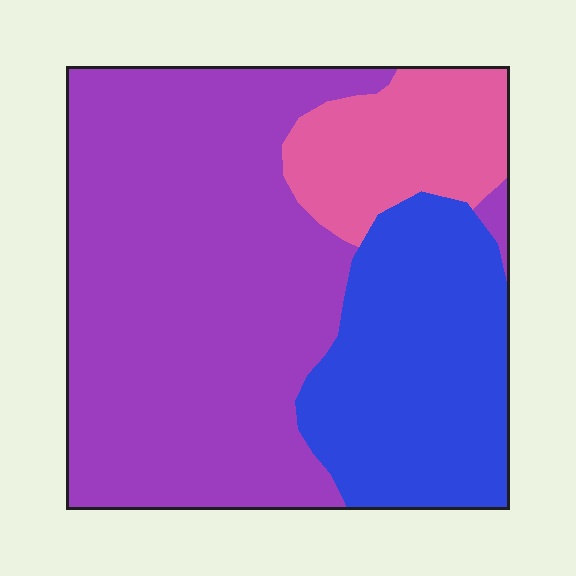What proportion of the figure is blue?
Blue covers 27% of the figure.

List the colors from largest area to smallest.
From largest to smallest: purple, blue, pink.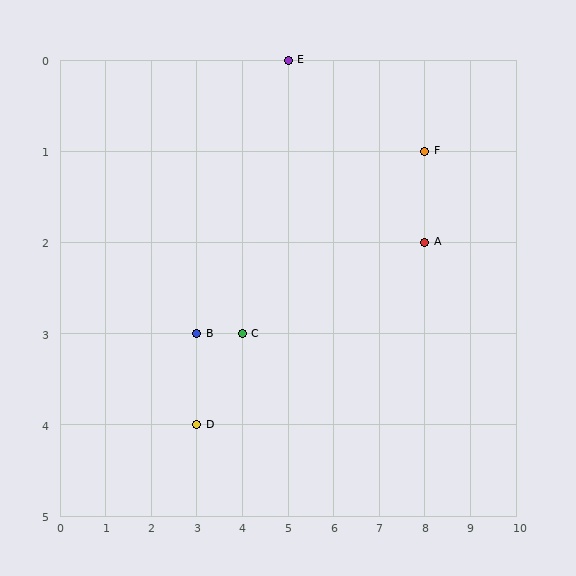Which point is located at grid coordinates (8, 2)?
Point A is at (8, 2).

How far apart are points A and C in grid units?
Points A and C are 4 columns and 1 row apart (about 4.1 grid units diagonally).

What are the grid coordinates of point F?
Point F is at grid coordinates (8, 1).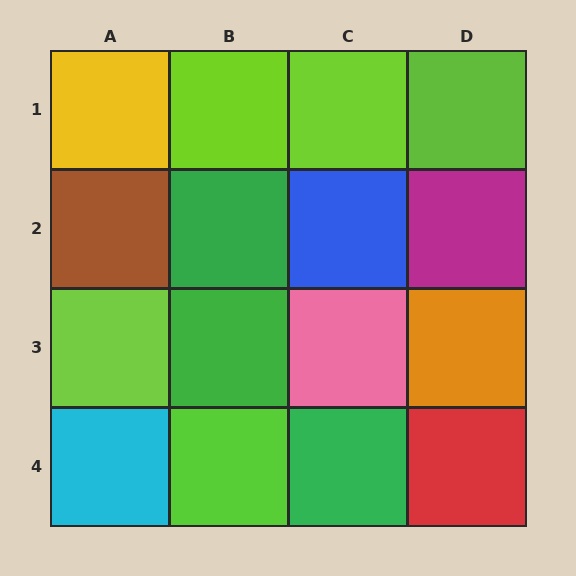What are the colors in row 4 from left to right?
Cyan, lime, green, red.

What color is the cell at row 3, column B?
Green.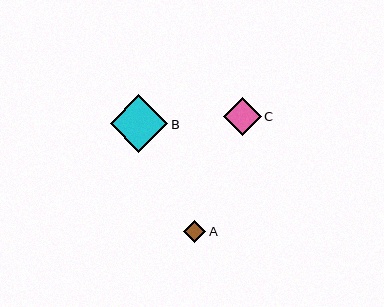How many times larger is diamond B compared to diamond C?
Diamond B is approximately 1.5 times the size of diamond C.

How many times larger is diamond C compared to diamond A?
Diamond C is approximately 1.7 times the size of diamond A.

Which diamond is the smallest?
Diamond A is the smallest with a size of approximately 22 pixels.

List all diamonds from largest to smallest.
From largest to smallest: B, C, A.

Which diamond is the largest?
Diamond B is the largest with a size of approximately 58 pixels.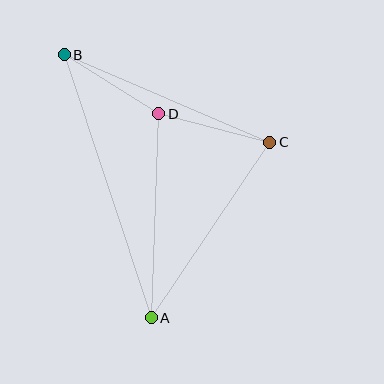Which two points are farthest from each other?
Points A and B are farthest from each other.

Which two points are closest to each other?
Points B and D are closest to each other.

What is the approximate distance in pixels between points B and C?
The distance between B and C is approximately 224 pixels.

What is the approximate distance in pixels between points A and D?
The distance between A and D is approximately 204 pixels.